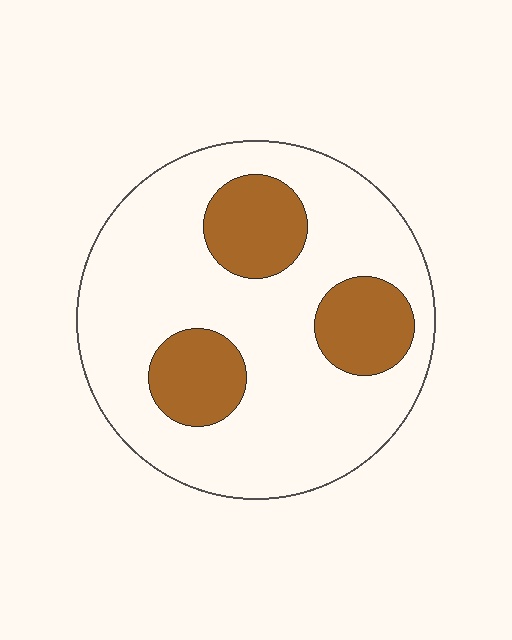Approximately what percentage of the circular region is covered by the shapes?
Approximately 25%.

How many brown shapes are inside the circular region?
3.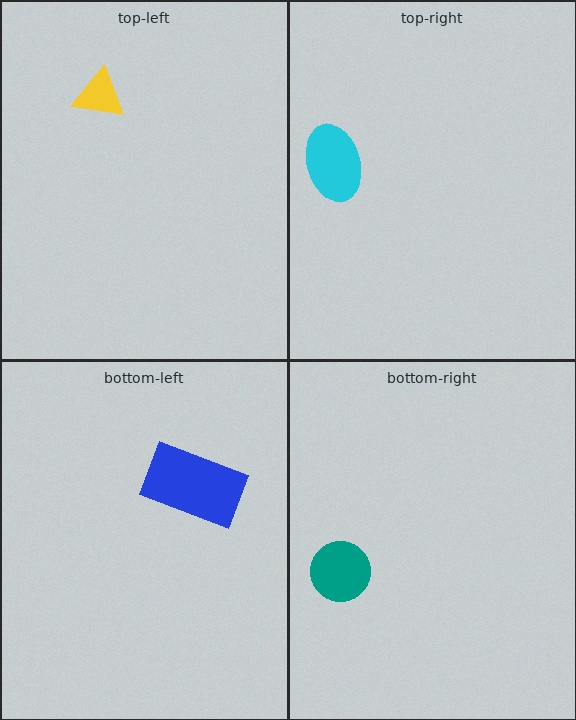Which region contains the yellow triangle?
The top-left region.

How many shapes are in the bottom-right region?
1.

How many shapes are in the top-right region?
1.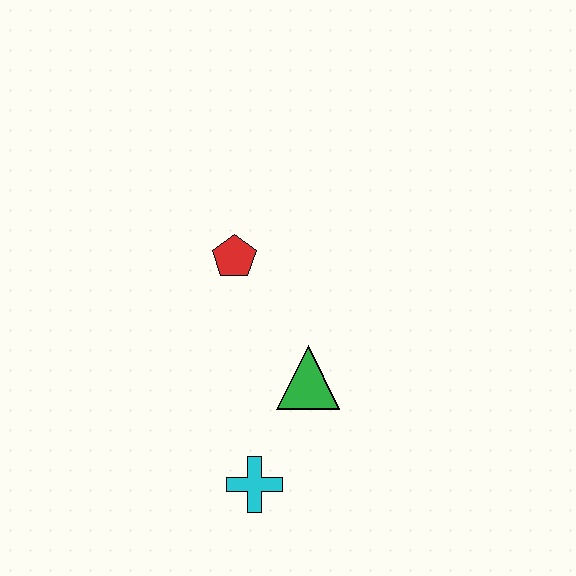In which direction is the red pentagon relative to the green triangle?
The red pentagon is above the green triangle.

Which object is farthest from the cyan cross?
The red pentagon is farthest from the cyan cross.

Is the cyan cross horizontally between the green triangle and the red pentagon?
Yes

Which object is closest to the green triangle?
The cyan cross is closest to the green triangle.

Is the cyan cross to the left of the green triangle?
Yes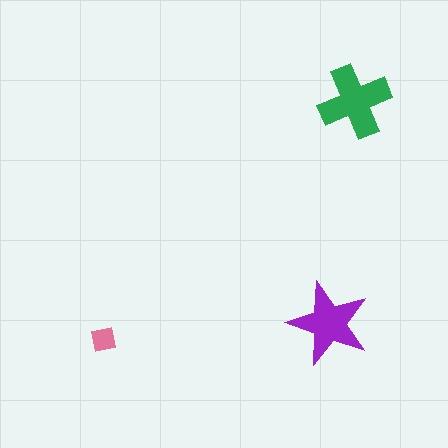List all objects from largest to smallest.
The green cross, the purple star, the pink square.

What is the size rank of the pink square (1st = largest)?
3rd.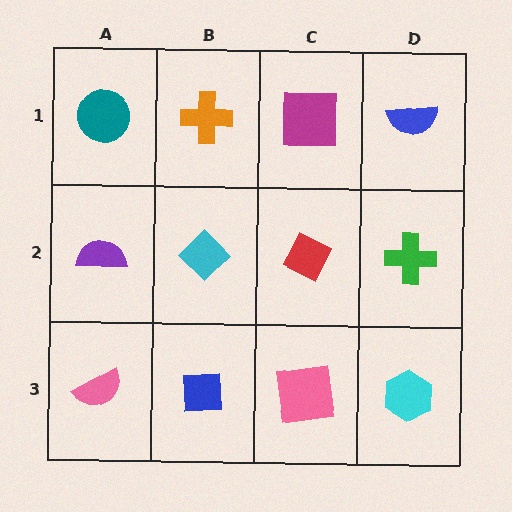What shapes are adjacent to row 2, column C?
A magenta square (row 1, column C), a pink square (row 3, column C), a cyan diamond (row 2, column B), a green cross (row 2, column D).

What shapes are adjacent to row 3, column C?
A red diamond (row 2, column C), a blue square (row 3, column B), a cyan hexagon (row 3, column D).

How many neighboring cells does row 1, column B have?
3.